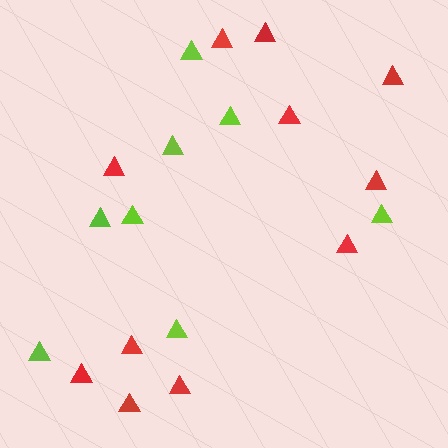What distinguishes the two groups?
There are 2 groups: one group of lime triangles (8) and one group of red triangles (11).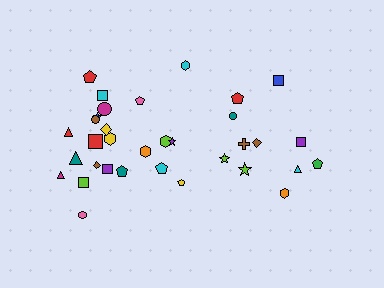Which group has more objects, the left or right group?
The left group.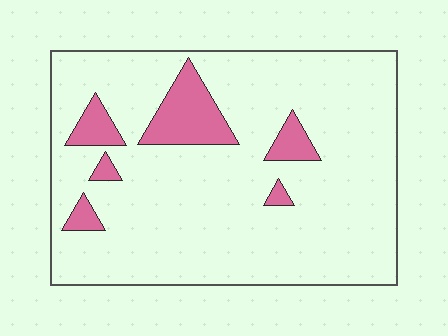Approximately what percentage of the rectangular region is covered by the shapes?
Approximately 10%.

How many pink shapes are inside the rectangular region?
6.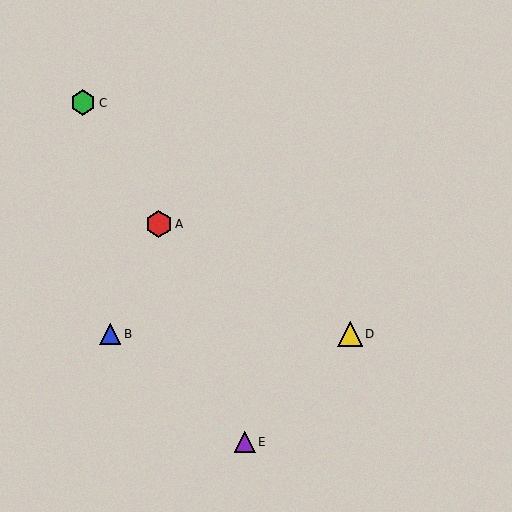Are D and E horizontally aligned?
No, D is at y≈334 and E is at y≈442.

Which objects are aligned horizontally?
Objects B, D are aligned horizontally.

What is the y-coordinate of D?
Object D is at y≈334.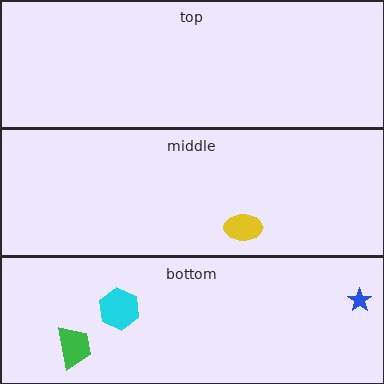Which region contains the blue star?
The bottom region.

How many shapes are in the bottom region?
3.